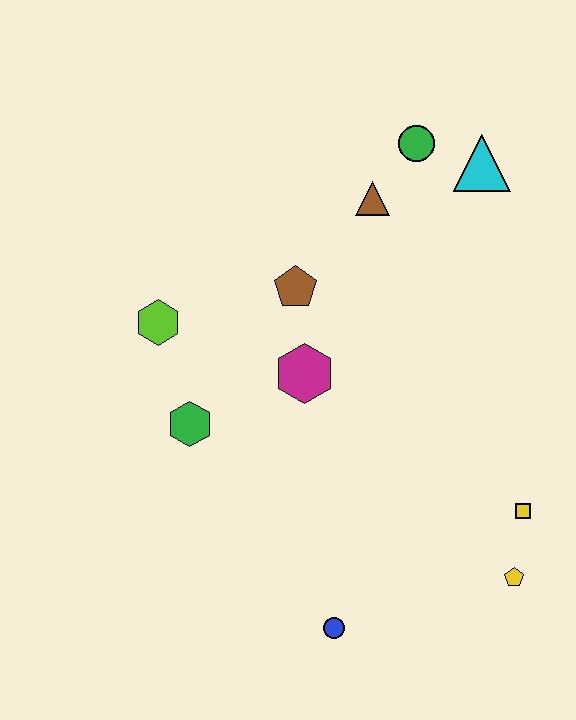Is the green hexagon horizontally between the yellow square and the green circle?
No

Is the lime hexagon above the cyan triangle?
No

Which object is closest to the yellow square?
The yellow pentagon is closest to the yellow square.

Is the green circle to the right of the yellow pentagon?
No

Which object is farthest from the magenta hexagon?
The yellow pentagon is farthest from the magenta hexagon.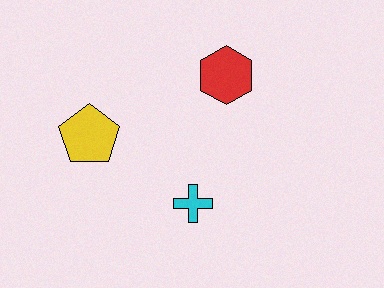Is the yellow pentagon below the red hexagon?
Yes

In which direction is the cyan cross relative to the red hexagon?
The cyan cross is below the red hexagon.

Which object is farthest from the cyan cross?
The red hexagon is farthest from the cyan cross.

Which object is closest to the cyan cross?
The yellow pentagon is closest to the cyan cross.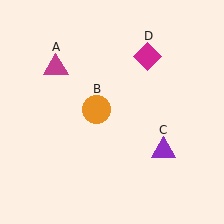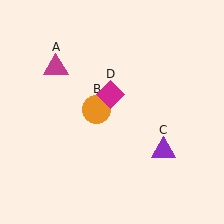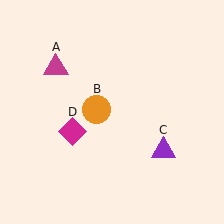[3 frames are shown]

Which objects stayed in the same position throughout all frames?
Magenta triangle (object A) and orange circle (object B) and purple triangle (object C) remained stationary.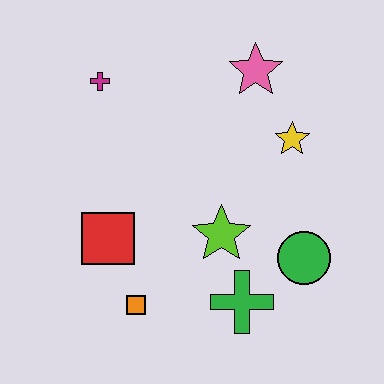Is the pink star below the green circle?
No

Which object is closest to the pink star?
The yellow star is closest to the pink star.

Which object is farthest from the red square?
The pink star is farthest from the red square.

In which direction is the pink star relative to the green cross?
The pink star is above the green cross.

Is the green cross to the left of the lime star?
No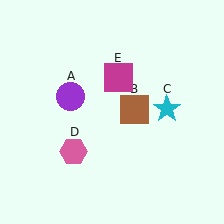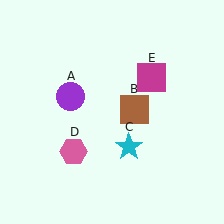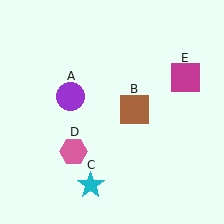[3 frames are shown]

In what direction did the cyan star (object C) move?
The cyan star (object C) moved down and to the left.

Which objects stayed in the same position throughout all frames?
Purple circle (object A) and brown square (object B) and pink hexagon (object D) remained stationary.